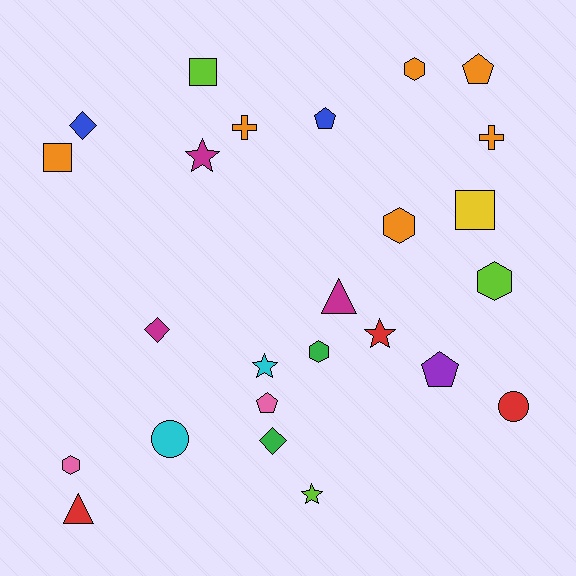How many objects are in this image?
There are 25 objects.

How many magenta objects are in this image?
There are 3 magenta objects.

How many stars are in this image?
There are 4 stars.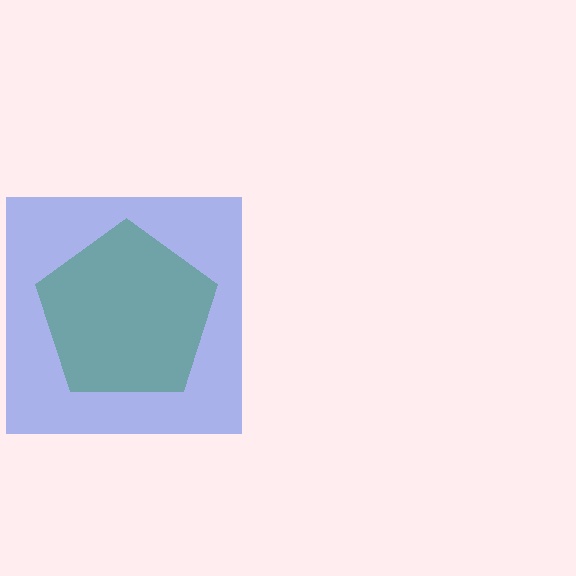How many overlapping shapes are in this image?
There are 2 overlapping shapes in the image.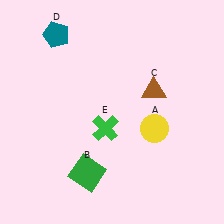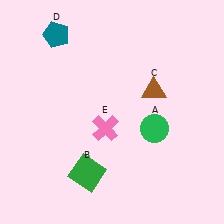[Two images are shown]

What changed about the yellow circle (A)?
In Image 1, A is yellow. In Image 2, it changed to green.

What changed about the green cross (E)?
In Image 1, E is green. In Image 2, it changed to pink.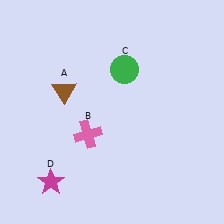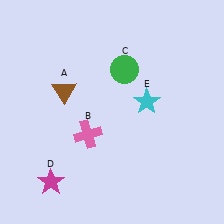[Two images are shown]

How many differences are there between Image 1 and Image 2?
There is 1 difference between the two images.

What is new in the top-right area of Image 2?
A cyan star (E) was added in the top-right area of Image 2.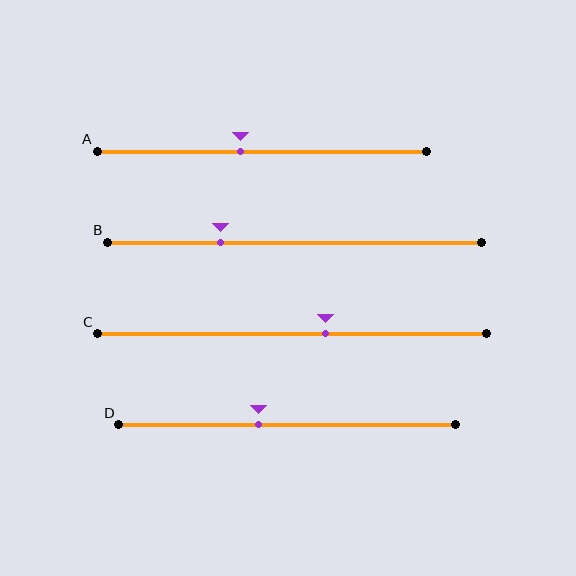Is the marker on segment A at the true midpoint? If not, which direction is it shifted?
No, the marker on segment A is shifted to the left by about 7% of the segment length.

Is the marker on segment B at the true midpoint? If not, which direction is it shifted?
No, the marker on segment B is shifted to the left by about 20% of the segment length.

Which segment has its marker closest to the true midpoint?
Segment A has its marker closest to the true midpoint.